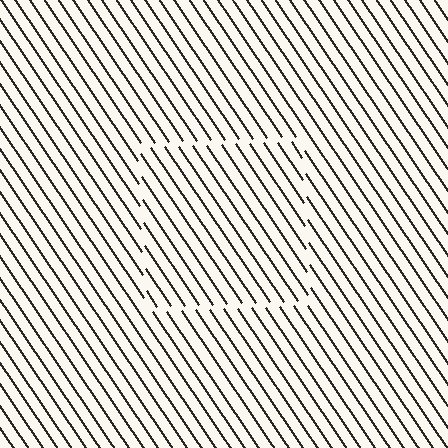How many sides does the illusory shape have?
4 sides — the line-ends trace a square.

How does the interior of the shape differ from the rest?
The interior of the shape contains the same grating, shifted by half a period — the contour is defined by the phase discontinuity where line-ends from the inner and outer gratings abut.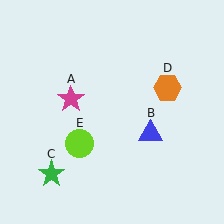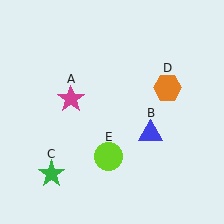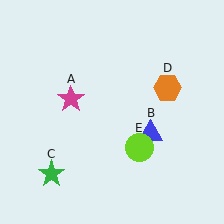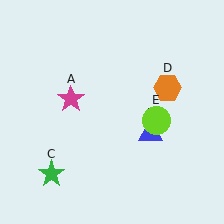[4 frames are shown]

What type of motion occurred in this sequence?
The lime circle (object E) rotated counterclockwise around the center of the scene.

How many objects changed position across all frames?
1 object changed position: lime circle (object E).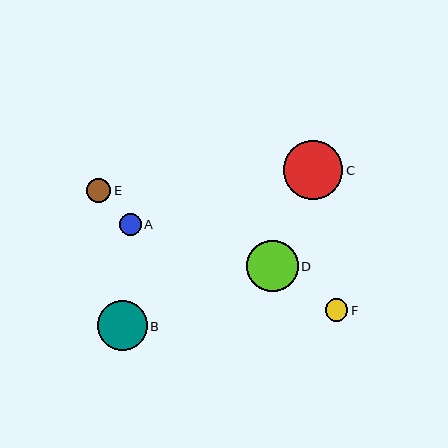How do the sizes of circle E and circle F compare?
Circle E and circle F are approximately the same size.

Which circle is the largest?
Circle C is the largest with a size of approximately 59 pixels.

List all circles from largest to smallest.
From largest to smallest: C, D, B, E, F, A.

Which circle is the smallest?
Circle A is the smallest with a size of approximately 22 pixels.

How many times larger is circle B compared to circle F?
Circle B is approximately 2.2 times the size of circle F.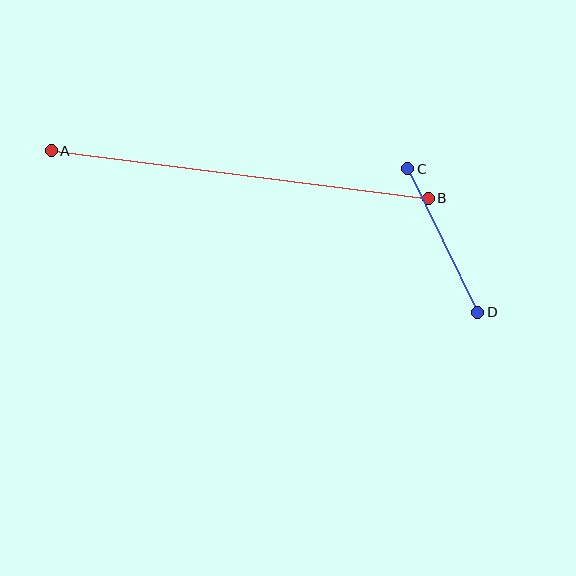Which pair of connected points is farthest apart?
Points A and B are farthest apart.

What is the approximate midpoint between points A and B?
The midpoint is at approximately (240, 174) pixels.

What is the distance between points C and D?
The distance is approximately 160 pixels.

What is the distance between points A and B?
The distance is approximately 380 pixels.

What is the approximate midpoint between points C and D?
The midpoint is at approximately (443, 240) pixels.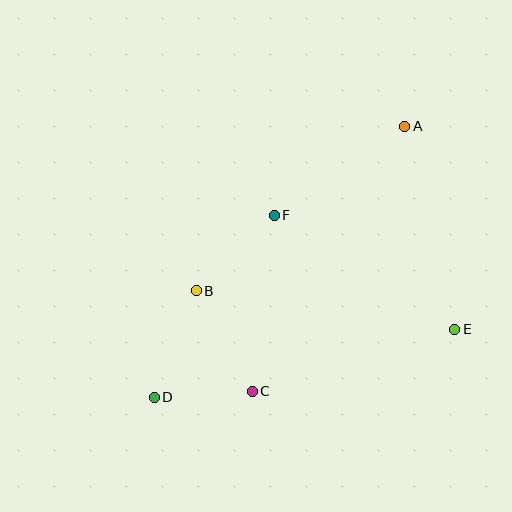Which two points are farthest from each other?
Points A and D are farthest from each other.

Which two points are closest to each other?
Points C and D are closest to each other.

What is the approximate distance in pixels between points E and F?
The distance between E and F is approximately 214 pixels.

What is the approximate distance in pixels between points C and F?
The distance between C and F is approximately 178 pixels.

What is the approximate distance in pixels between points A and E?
The distance between A and E is approximately 209 pixels.